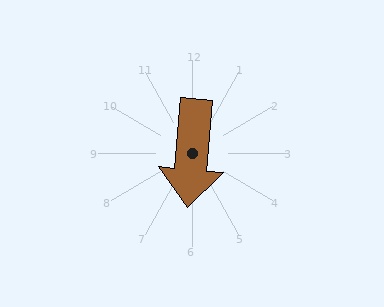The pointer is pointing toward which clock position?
Roughly 6 o'clock.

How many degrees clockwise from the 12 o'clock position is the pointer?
Approximately 185 degrees.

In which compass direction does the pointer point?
South.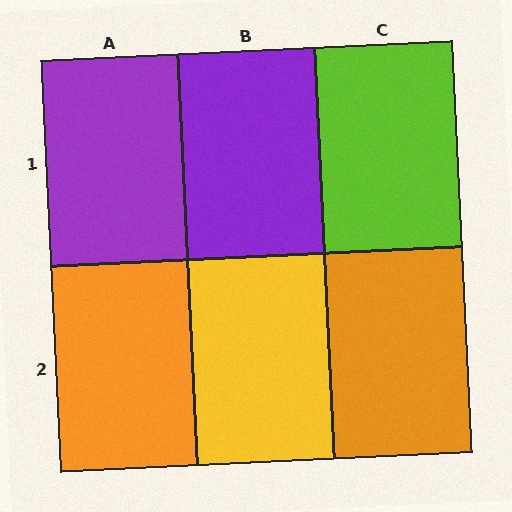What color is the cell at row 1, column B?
Purple.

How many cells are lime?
1 cell is lime.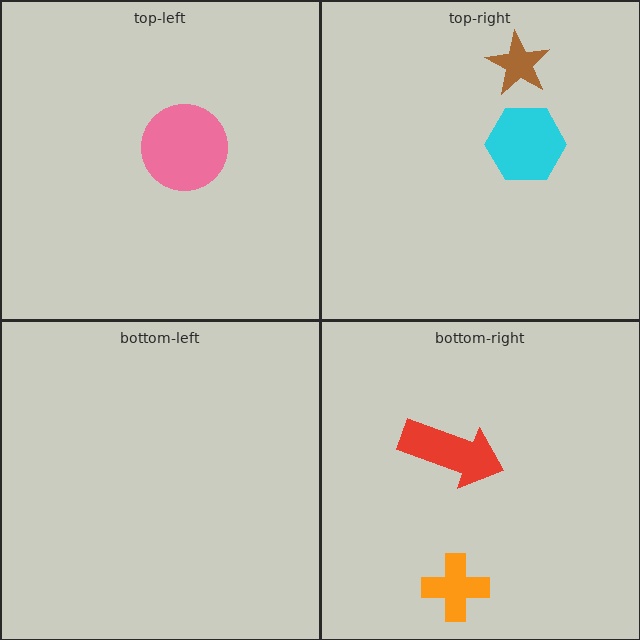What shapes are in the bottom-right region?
The red arrow, the orange cross.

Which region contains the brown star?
The top-right region.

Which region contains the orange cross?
The bottom-right region.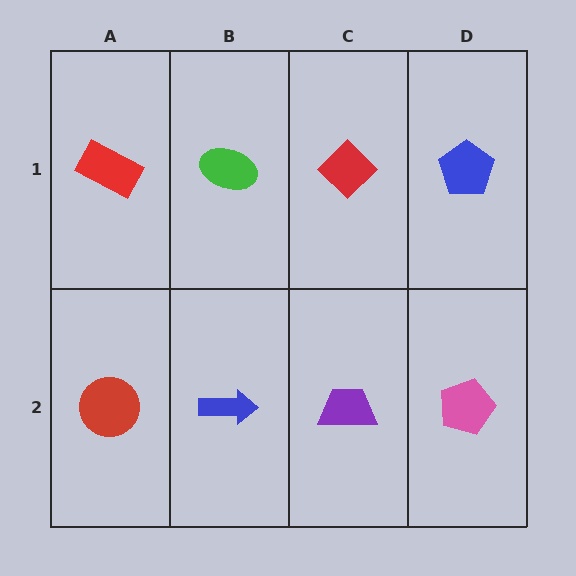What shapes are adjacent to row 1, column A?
A red circle (row 2, column A), a green ellipse (row 1, column B).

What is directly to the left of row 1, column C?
A green ellipse.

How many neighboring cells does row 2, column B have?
3.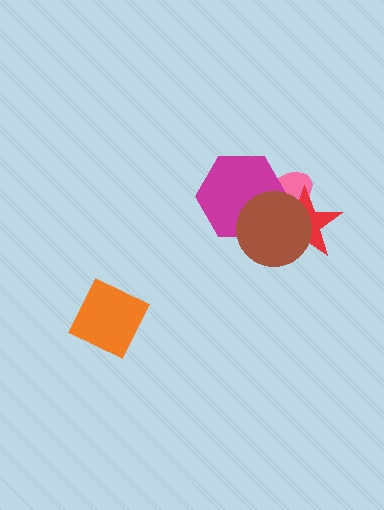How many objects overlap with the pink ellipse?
3 objects overlap with the pink ellipse.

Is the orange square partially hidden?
No, no other shape covers it.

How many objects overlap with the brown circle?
3 objects overlap with the brown circle.